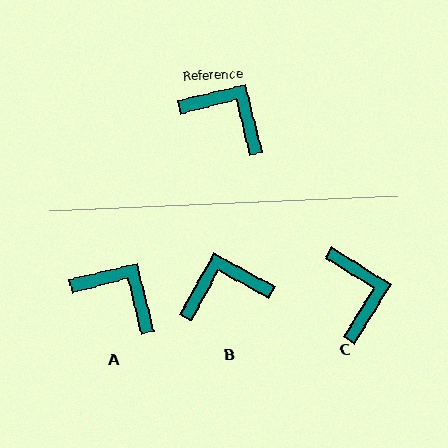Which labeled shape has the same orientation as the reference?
A.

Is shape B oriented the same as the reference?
No, it is off by about 47 degrees.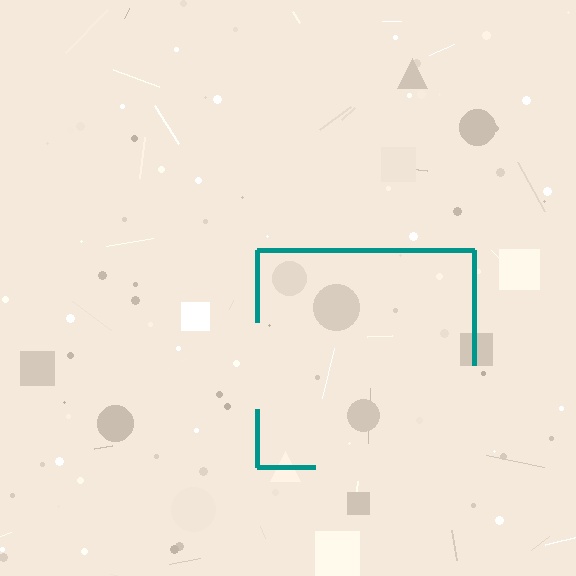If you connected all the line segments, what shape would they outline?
They would outline a square.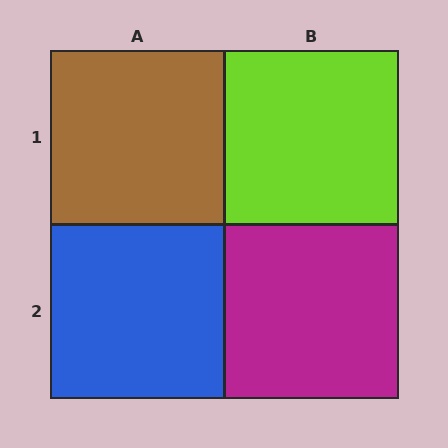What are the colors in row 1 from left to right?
Brown, lime.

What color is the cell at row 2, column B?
Magenta.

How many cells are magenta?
1 cell is magenta.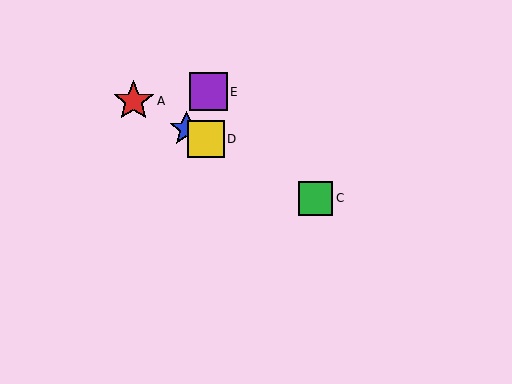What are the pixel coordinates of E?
Object E is at (209, 92).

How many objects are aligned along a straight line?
4 objects (A, B, C, D) are aligned along a straight line.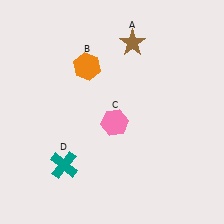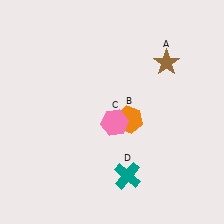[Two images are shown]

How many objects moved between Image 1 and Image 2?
3 objects moved between the two images.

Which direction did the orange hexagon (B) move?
The orange hexagon (B) moved down.